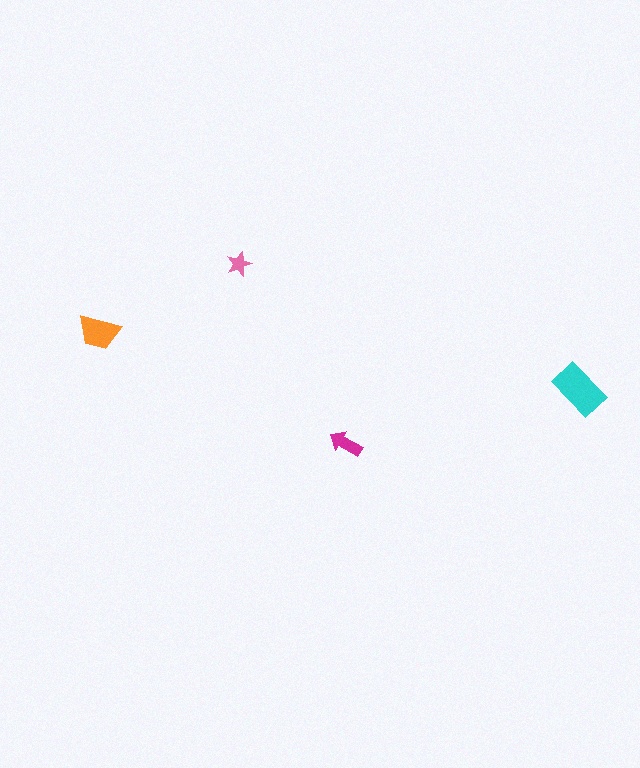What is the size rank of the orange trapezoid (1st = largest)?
2nd.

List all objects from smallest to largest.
The pink star, the magenta arrow, the orange trapezoid, the cyan rectangle.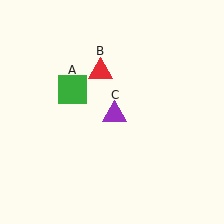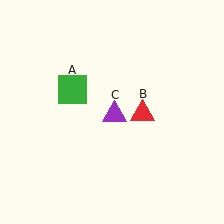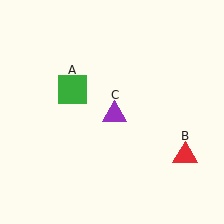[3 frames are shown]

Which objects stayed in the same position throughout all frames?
Green square (object A) and purple triangle (object C) remained stationary.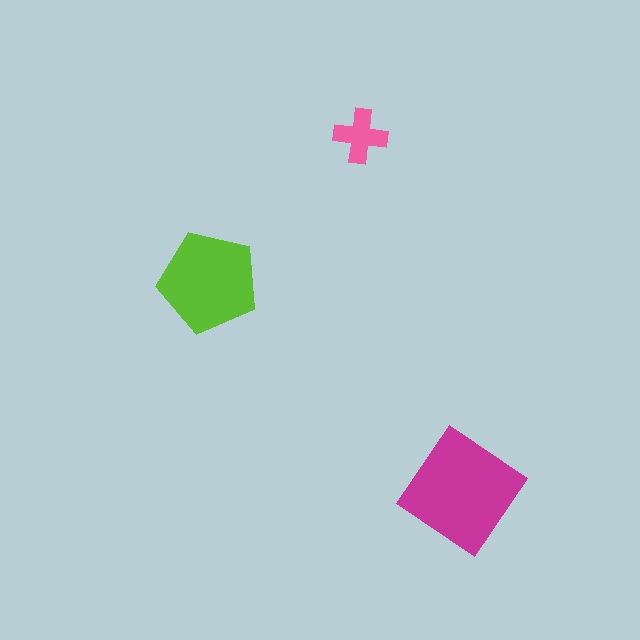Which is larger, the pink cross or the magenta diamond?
The magenta diamond.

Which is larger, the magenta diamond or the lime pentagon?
The magenta diamond.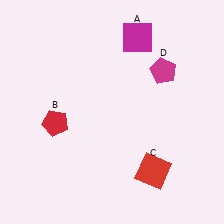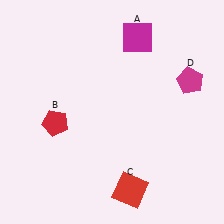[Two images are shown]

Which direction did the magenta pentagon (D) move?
The magenta pentagon (D) moved right.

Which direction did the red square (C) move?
The red square (C) moved left.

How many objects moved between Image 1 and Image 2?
2 objects moved between the two images.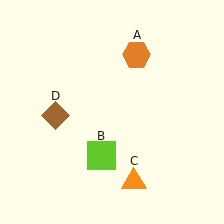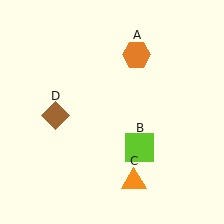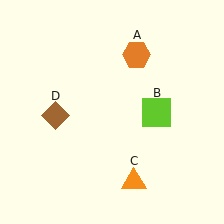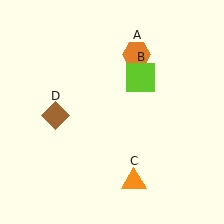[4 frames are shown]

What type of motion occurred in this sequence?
The lime square (object B) rotated counterclockwise around the center of the scene.